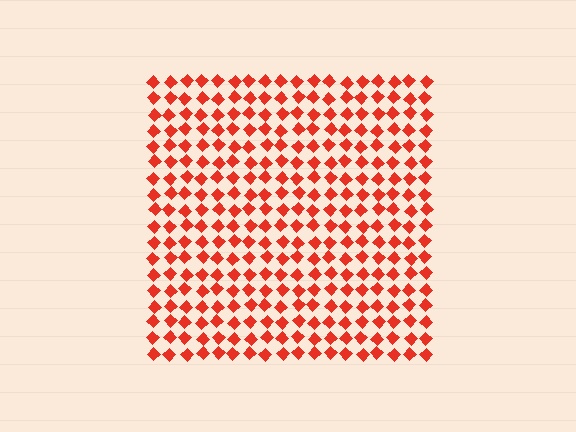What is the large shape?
The large shape is a square.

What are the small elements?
The small elements are diamonds.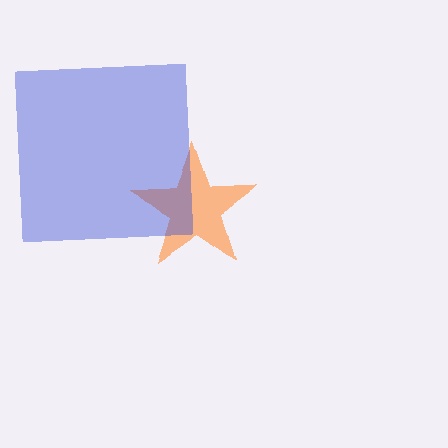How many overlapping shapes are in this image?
There are 2 overlapping shapes in the image.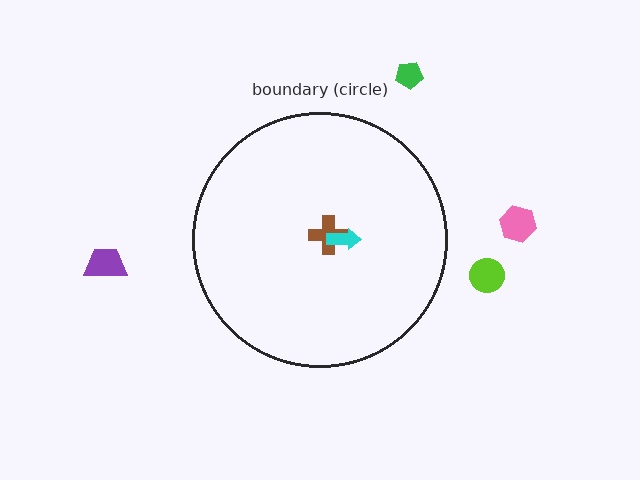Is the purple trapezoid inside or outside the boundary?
Outside.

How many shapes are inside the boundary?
2 inside, 4 outside.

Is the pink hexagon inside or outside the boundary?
Outside.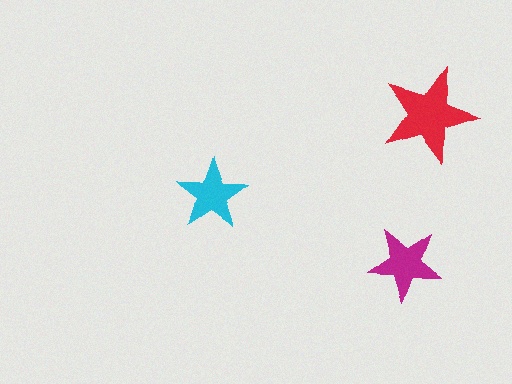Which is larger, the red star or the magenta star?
The red one.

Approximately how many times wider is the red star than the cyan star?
About 1.5 times wider.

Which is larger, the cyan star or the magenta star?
The magenta one.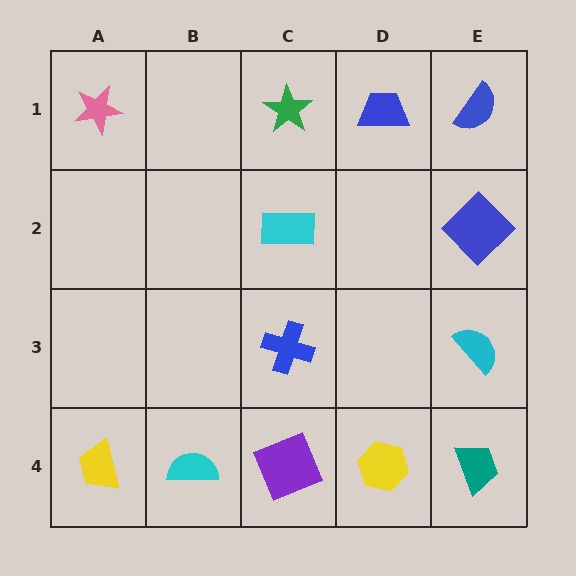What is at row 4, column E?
A teal trapezoid.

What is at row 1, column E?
A blue semicircle.